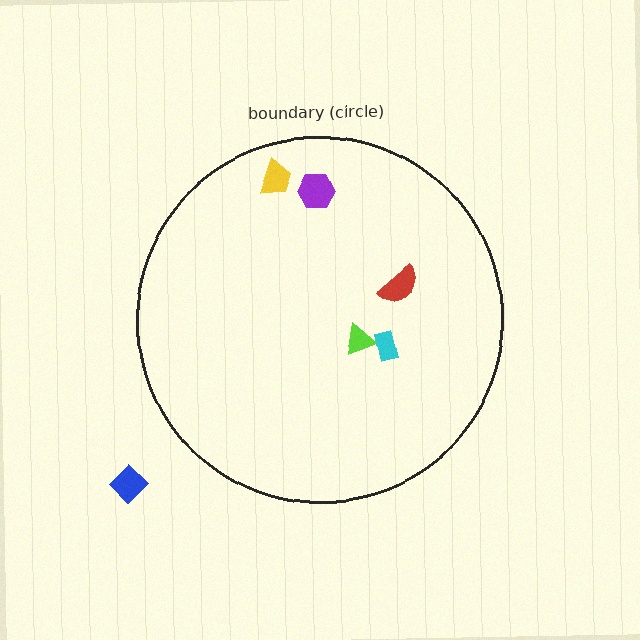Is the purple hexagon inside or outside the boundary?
Inside.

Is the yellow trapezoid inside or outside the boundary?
Inside.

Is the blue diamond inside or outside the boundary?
Outside.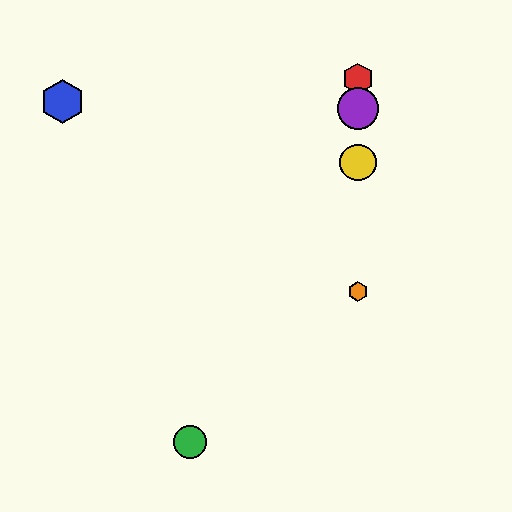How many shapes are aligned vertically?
4 shapes (the red hexagon, the yellow circle, the purple circle, the orange hexagon) are aligned vertically.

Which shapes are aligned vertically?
The red hexagon, the yellow circle, the purple circle, the orange hexagon are aligned vertically.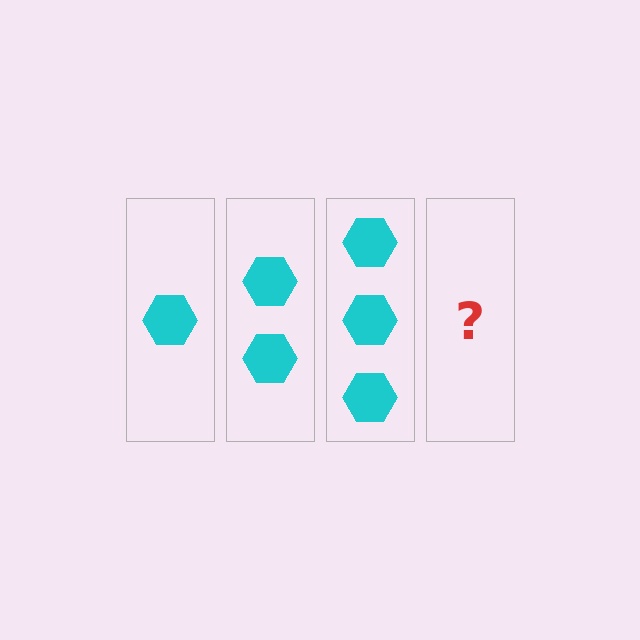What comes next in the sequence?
The next element should be 4 hexagons.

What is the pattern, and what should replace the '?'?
The pattern is that each step adds one more hexagon. The '?' should be 4 hexagons.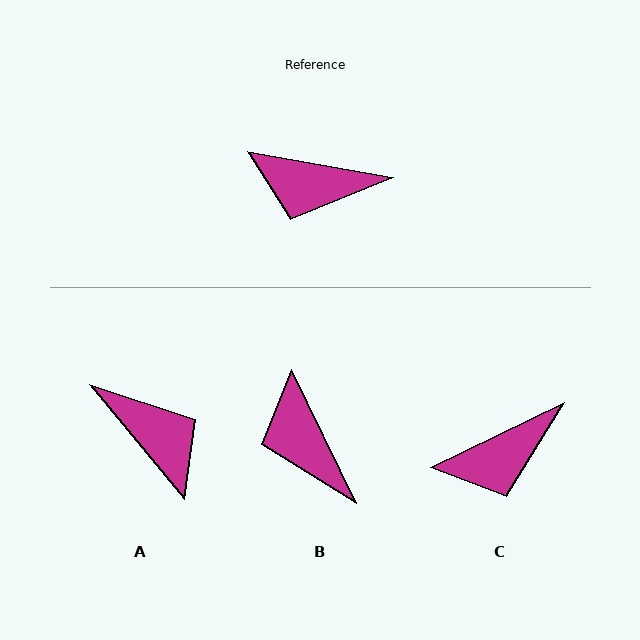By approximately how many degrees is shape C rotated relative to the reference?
Approximately 36 degrees counter-clockwise.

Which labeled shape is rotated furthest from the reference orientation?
A, about 139 degrees away.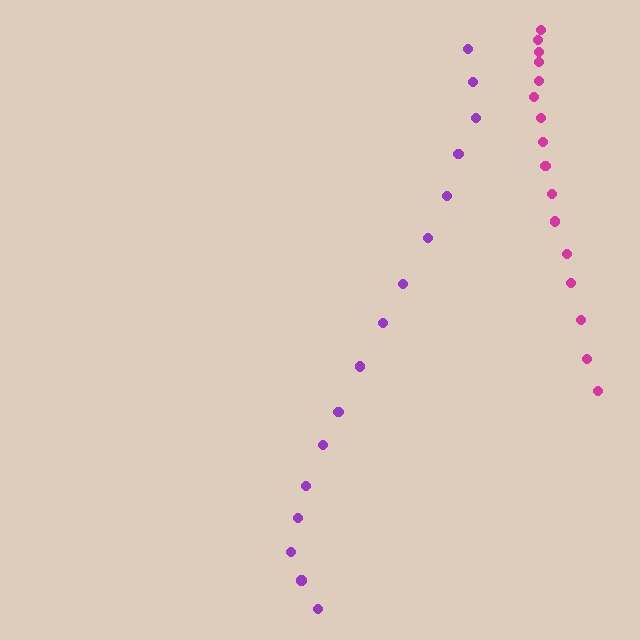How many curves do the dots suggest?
There are 2 distinct paths.